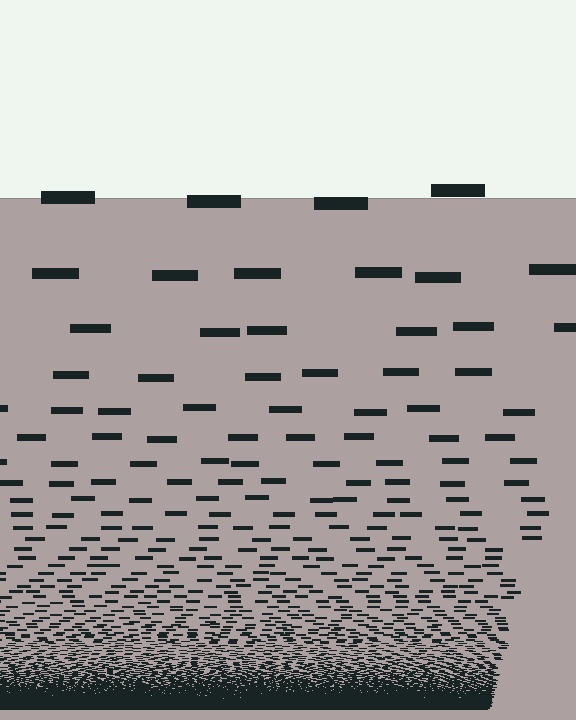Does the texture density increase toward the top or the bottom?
Density increases toward the bottom.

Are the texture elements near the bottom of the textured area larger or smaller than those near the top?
Smaller. The gradient is inverted — elements near the bottom are smaller and denser.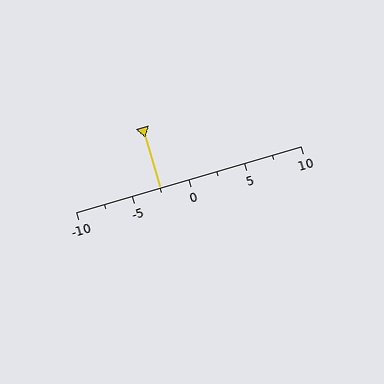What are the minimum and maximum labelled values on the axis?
The axis runs from -10 to 10.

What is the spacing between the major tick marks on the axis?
The major ticks are spaced 5 apart.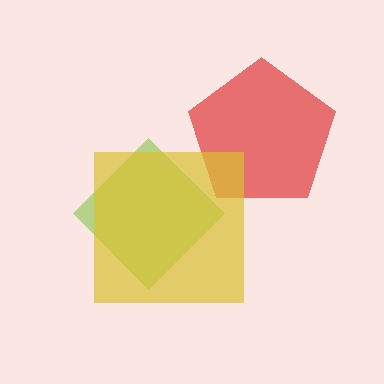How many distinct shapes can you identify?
There are 3 distinct shapes: a red pentagon, a lime diamond, a yellow square.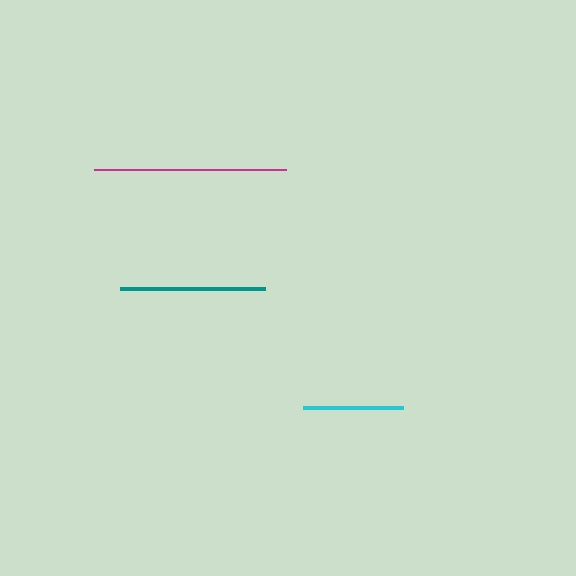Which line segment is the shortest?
The cyan line is the shortest at approximately 99 pixels.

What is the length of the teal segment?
The teal segment is approximately 145 pixels long.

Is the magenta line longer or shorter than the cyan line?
The magenta line is longer than the cyan line.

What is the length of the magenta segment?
The magenta segment is approximately 192 pixels long.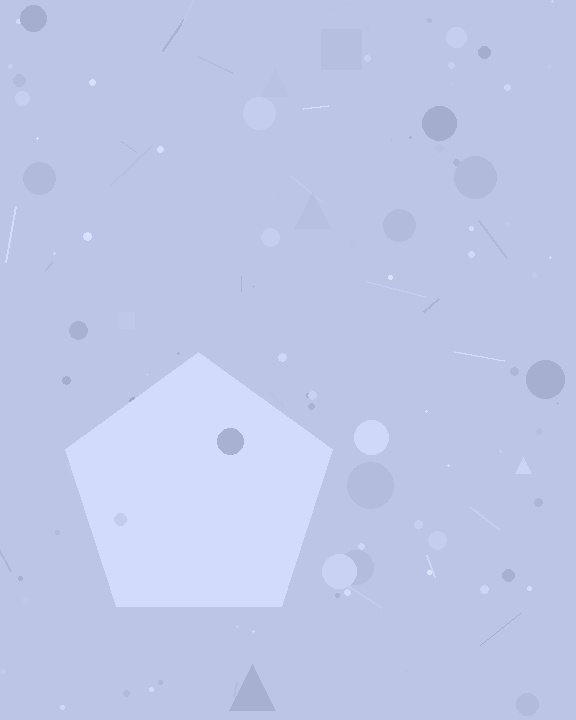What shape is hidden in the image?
A pentagon is hidden in the image.